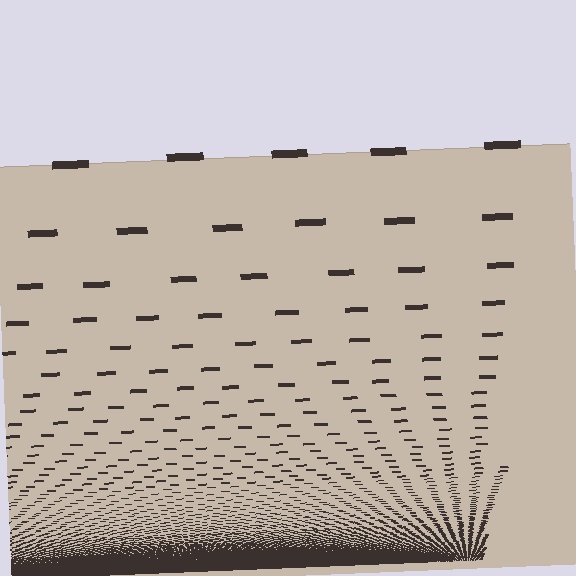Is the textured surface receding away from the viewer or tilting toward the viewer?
The surface appears to tilt toward the viewer. Texture elements get larger and sparser toward the top.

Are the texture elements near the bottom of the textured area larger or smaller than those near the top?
Smaller. The gradient is inverted — elements near the bottom are smaller and denser.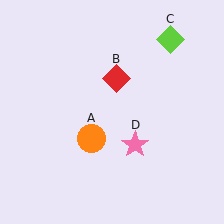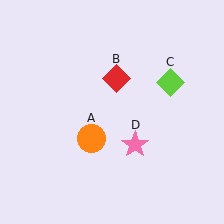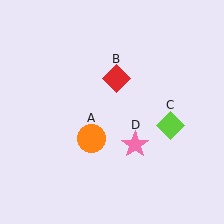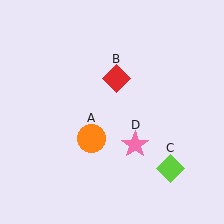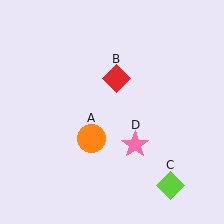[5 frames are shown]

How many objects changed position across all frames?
1 object changed position: lime diamond (object C).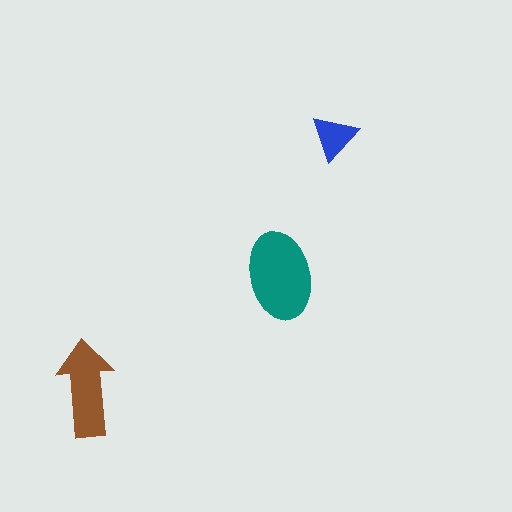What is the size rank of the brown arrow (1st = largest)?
2nd.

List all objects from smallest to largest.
The blue triangle, the brown arrow, the teal ellipse.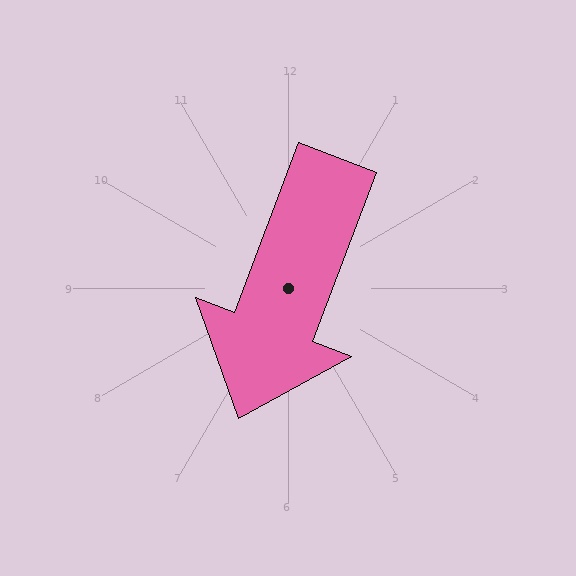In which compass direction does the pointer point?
South.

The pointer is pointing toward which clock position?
Roughly 7 o'clock.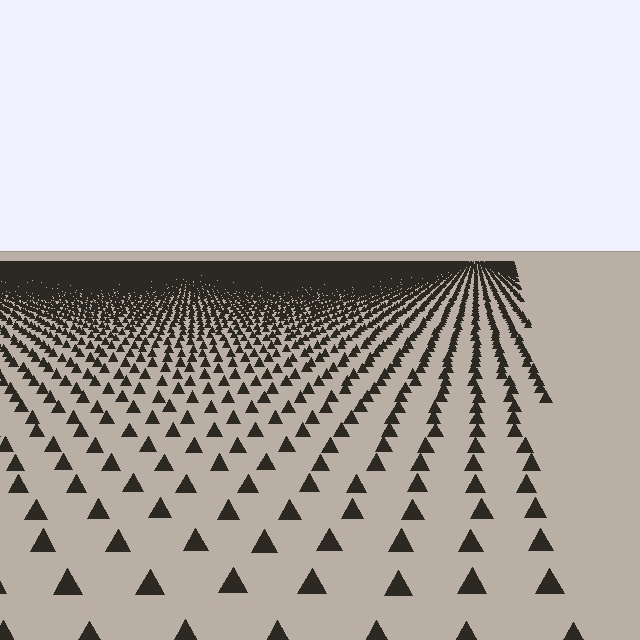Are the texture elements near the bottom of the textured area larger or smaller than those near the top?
Larger. Near the bottom, elements are closer to the viewer and appear at a bigger on-screen size.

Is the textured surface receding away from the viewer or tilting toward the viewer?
The surface is receding away from the viewer. Texture elements get smaller and denser toward the top.